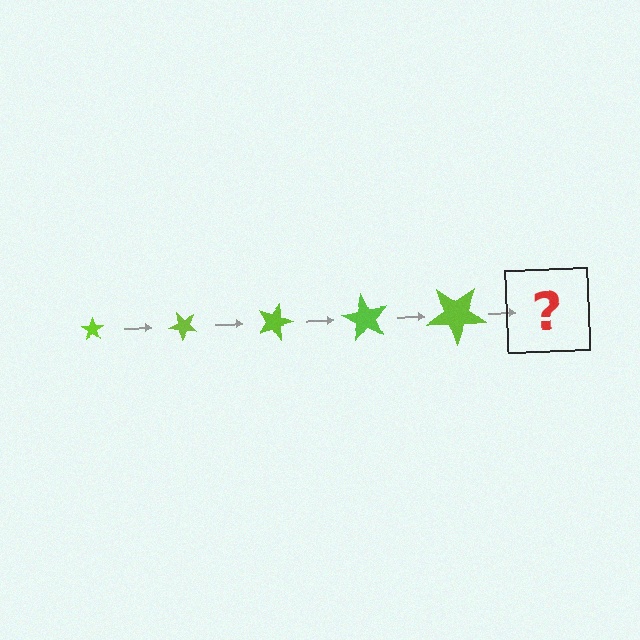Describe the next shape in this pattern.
It should be a star, larger than the previous one and rotated 225 degrees from the start.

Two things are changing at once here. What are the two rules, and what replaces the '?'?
The two rules are that the star grows larger each step and it rotates 45 degrees each step. The '?' should be a star, larger than the previous one and rotated 225 degrees from the start.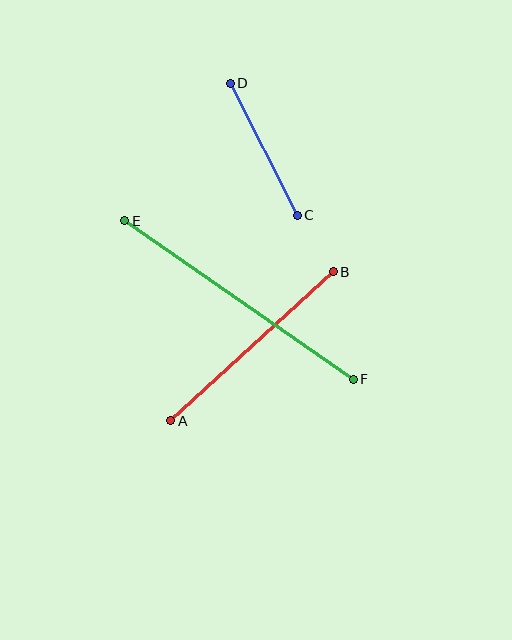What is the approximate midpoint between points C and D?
The midpoint is at approximately (264, 149) pixels.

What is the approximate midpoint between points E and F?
The midpoint is at approximately (239, 300) pixels.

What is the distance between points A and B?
The distance is approximately 220 pixels.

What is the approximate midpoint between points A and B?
The midpoint is at approximately (252, 346) pixels.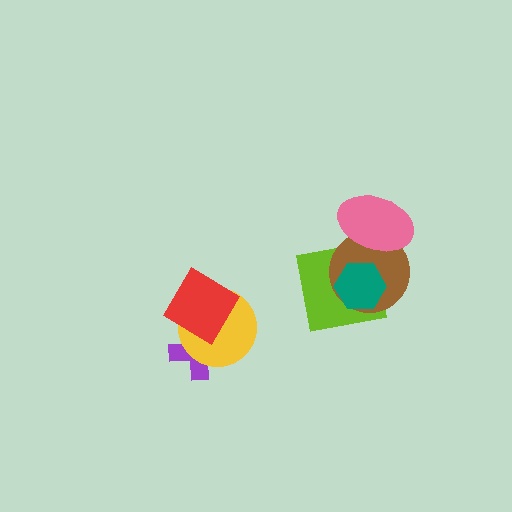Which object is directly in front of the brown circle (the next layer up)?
The teal hexagon is directly in front of the brown circle.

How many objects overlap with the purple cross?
2 objects overlap with the purple cross.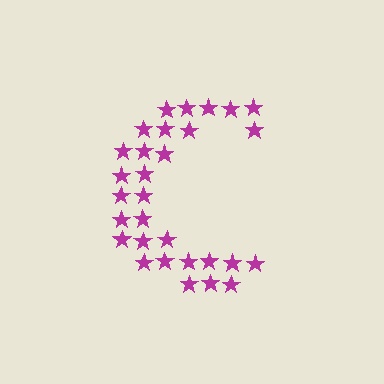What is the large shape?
The large shape is the letter C.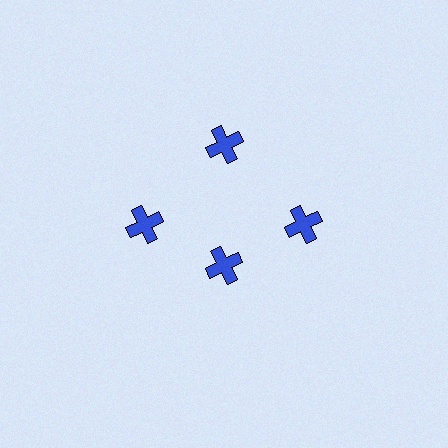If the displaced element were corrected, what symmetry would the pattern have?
It would have 4-fold rotational symmetry — the pattern would map onto itself every 90 degrees.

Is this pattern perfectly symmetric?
No. The 4 blue crosses are arranged in a ring, but one element near the 6 o'clock position is pulled inward toward the center, breaking the 4-fold rotational symmetry.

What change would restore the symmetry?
The symmetry would be restored by moving it outward, back onto the ring so that all 4 crosses sit at equal angles and equal distance from the center.